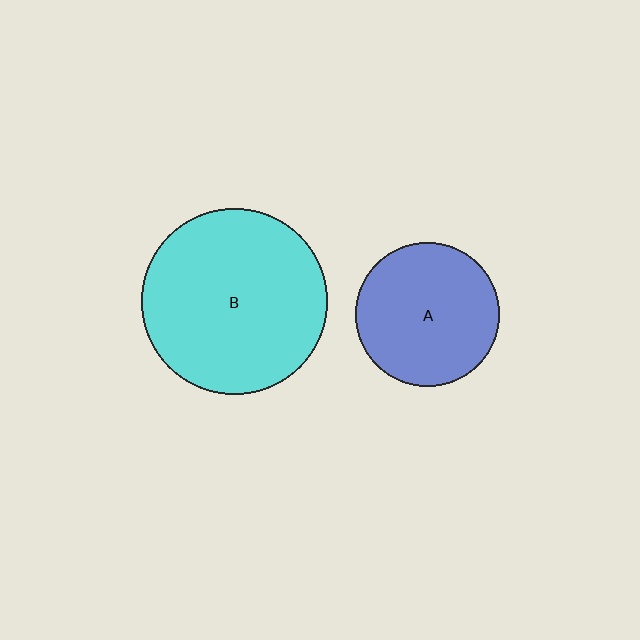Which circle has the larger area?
Circle B (cyan).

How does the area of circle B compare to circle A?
Approximately 1.7 times.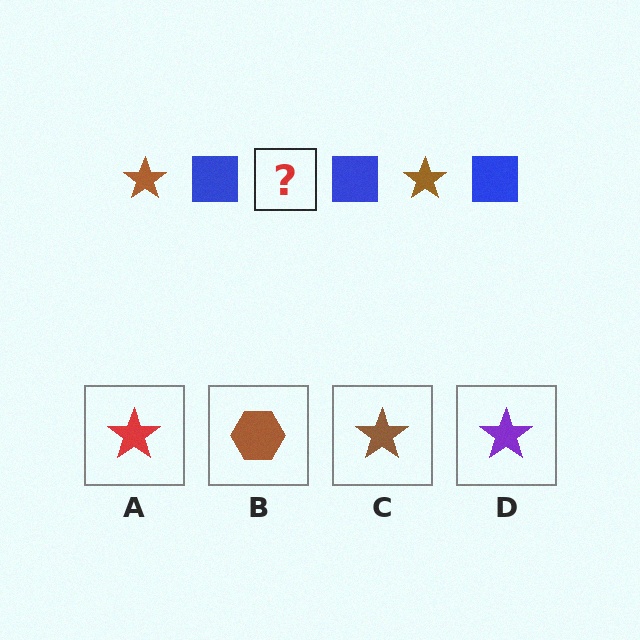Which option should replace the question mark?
Option C.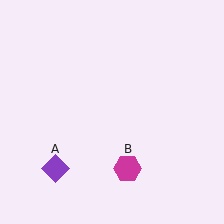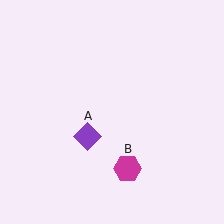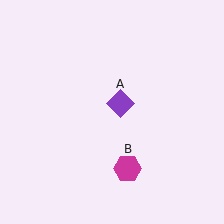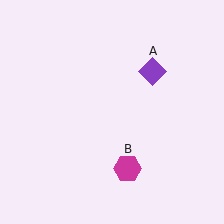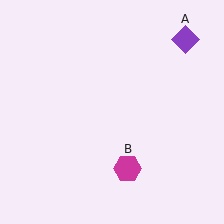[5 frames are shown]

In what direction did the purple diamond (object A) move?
The purple diamond (object A) moved up and to the right.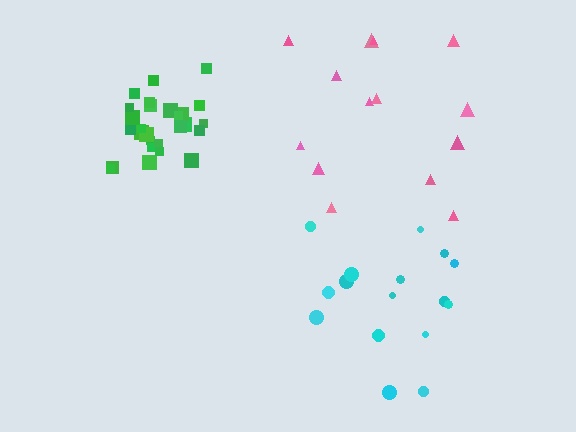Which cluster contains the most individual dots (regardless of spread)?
Green (28).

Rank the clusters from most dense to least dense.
green, cyan, pink.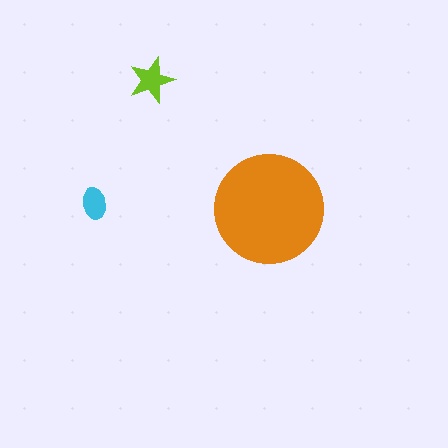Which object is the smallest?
The cyan ellipse.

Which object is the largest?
The orange circle.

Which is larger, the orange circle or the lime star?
The orange circle.